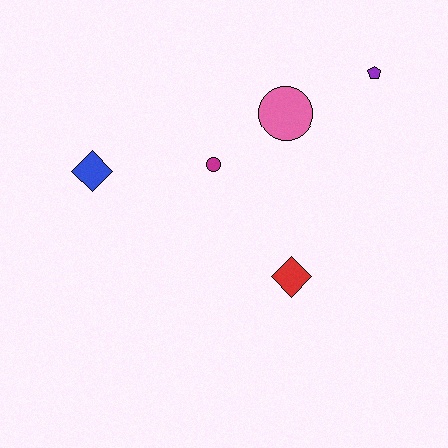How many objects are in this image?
There are 5 objects.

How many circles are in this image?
There are 2 circles.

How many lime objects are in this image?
There are no lime objects.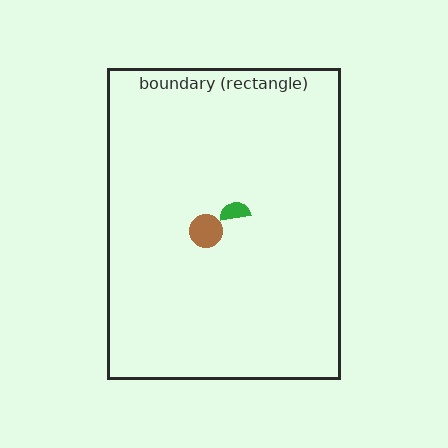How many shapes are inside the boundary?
2 inside, 0 outside.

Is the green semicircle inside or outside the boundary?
Inside.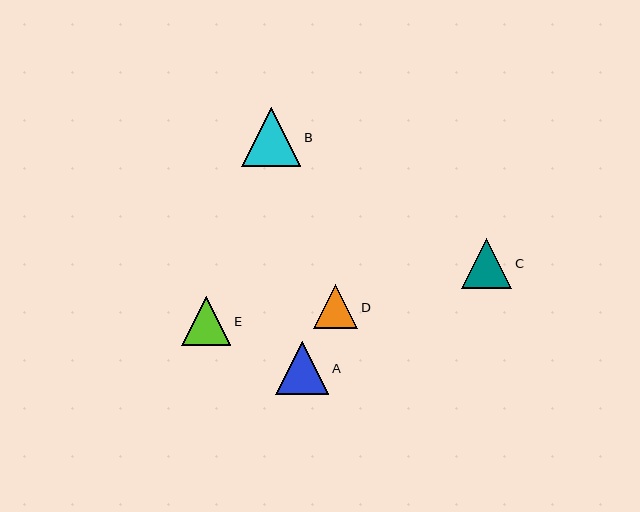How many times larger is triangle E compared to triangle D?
Triangle E is approximately 1.1 times the size of triangle D.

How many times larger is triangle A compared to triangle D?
Triangle A is approximately 1.2 times the size of triangle D.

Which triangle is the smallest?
Triangle D is the smallest with a size of approximately 44 pixels.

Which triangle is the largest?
Triangle B is the largest with a size of approximately 59 pixels.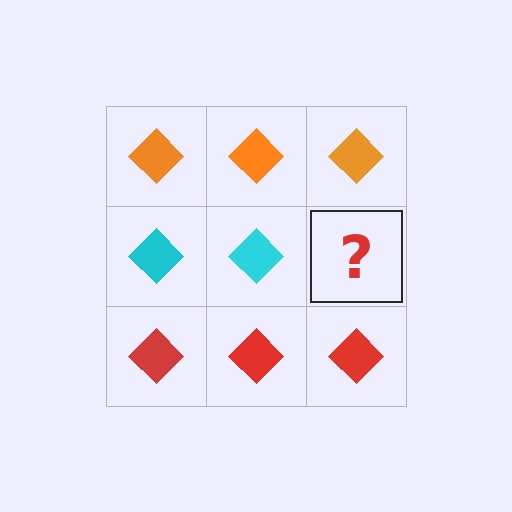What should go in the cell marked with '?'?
The missing cell should contain a cyan diamond.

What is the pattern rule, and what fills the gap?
The rule is that each row has a consistent color. The gap should be filled with a cyan diamond.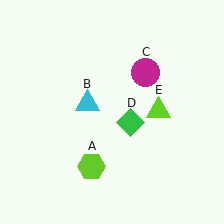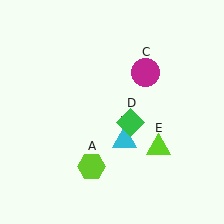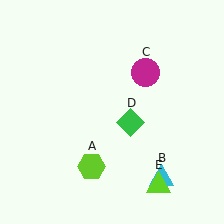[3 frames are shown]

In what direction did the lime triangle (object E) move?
The lime triangle (object E) moved down.